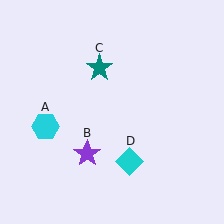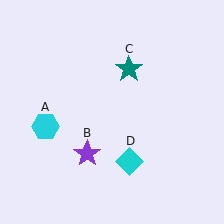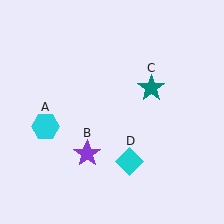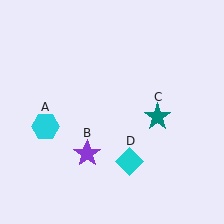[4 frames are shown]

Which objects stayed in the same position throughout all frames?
Cyan hexagon (object A) and purple star (object B) and cyan diamond (object D) remained stationary.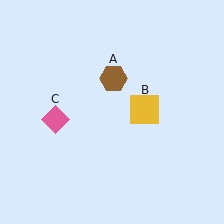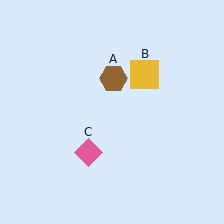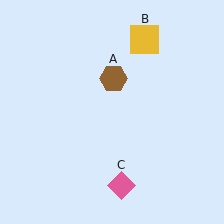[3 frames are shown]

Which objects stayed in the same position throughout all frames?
Brown hexagon (object A) remained stationary.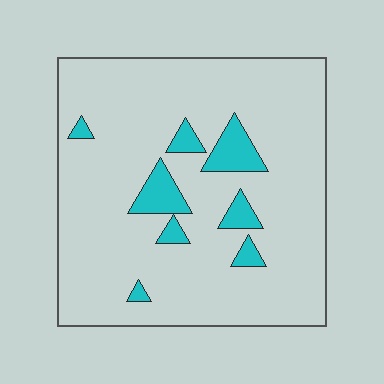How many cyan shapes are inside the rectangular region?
8.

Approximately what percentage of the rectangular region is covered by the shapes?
Approximately 10%.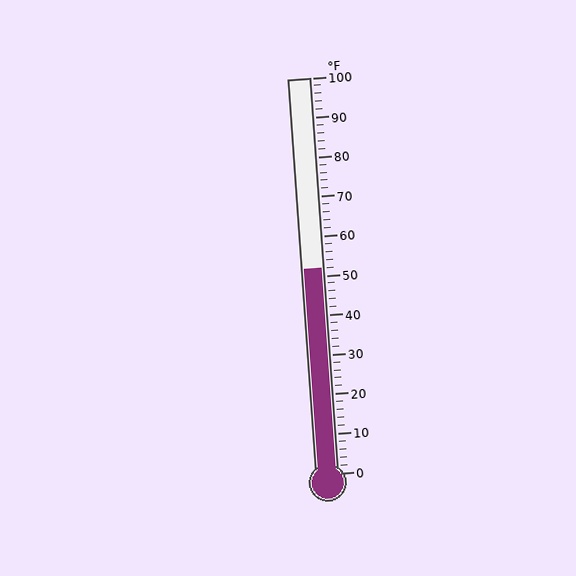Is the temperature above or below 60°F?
The temperature is below 60°F.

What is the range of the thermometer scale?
The thermometer scale ranges from 0°F to 100°F.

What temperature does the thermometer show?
The thermometer shows approximately 52°F.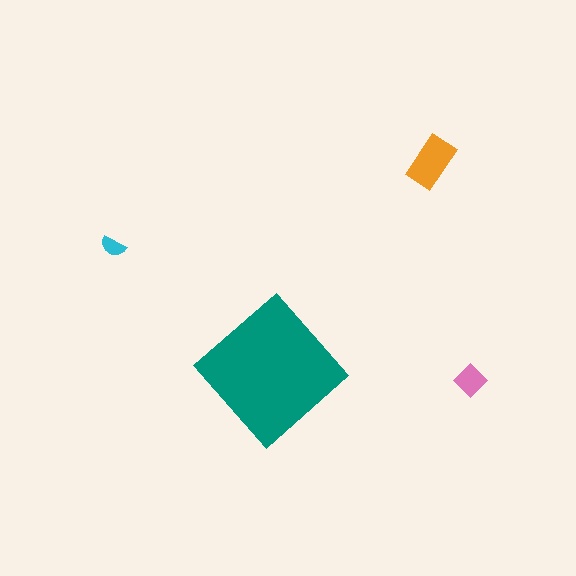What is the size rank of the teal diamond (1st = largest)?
1st.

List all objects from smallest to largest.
The cyan semicircle, the pink diamond, the orange rectangle, the teal diamond.